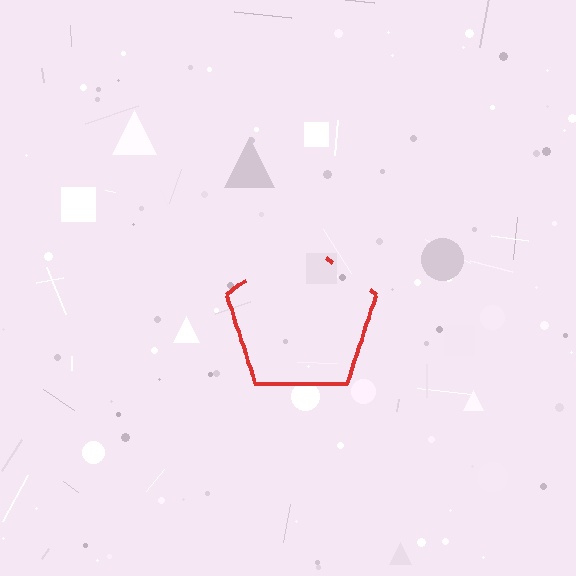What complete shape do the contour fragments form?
The contour fragments form a pentagon.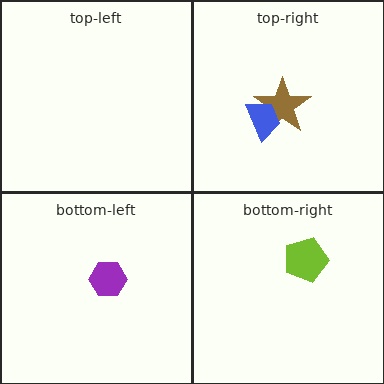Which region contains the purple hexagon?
The bottom-left region.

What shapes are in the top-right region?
The brown star, the blue trapezoid.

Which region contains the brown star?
The top-right region.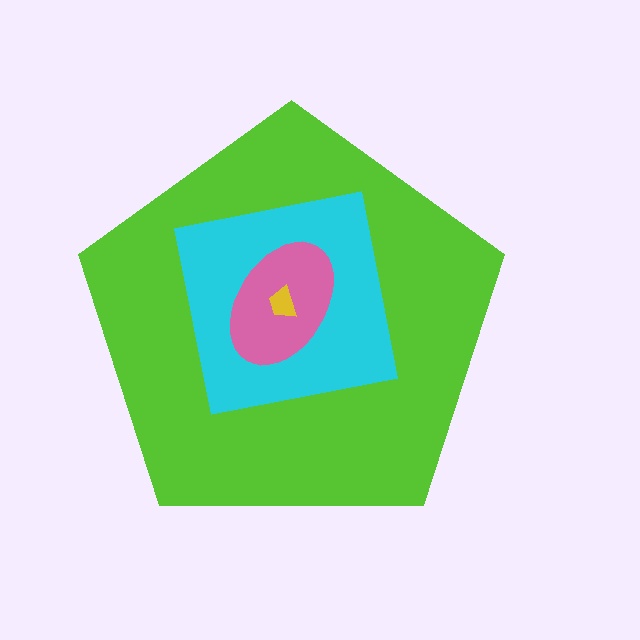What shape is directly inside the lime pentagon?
The cyan square.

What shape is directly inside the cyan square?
The pink ellipse.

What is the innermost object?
The yellow trapezoid.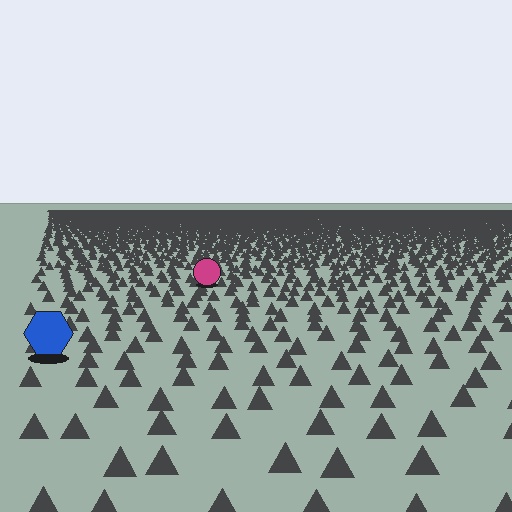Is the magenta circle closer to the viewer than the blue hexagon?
No. The blue hexagon is closer — you can tell from the texture gradient: the ground texture is coarser near it.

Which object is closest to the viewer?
The blue hexagon is closest. The texture marks near it are larger and more spread out.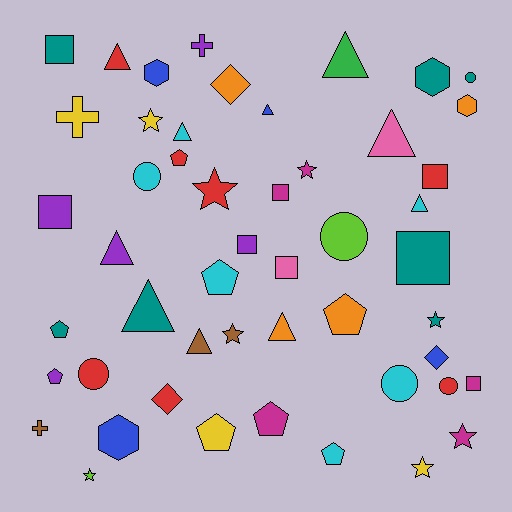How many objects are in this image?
There are 50 objects.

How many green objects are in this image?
There is 1 green object.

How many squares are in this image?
There are 8 squares.